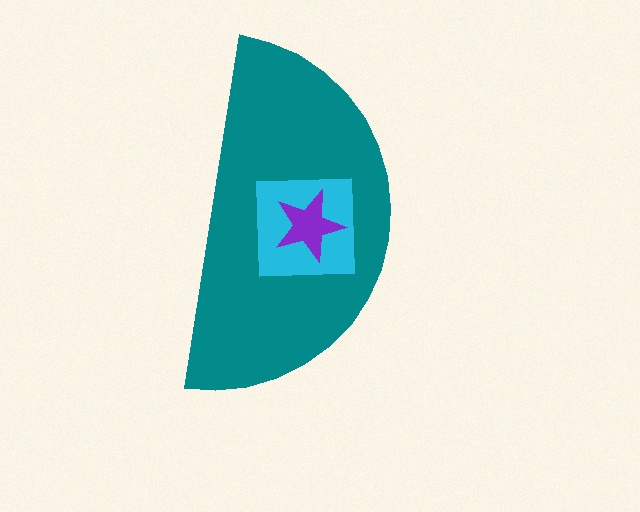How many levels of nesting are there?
3.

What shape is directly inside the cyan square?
The purple star.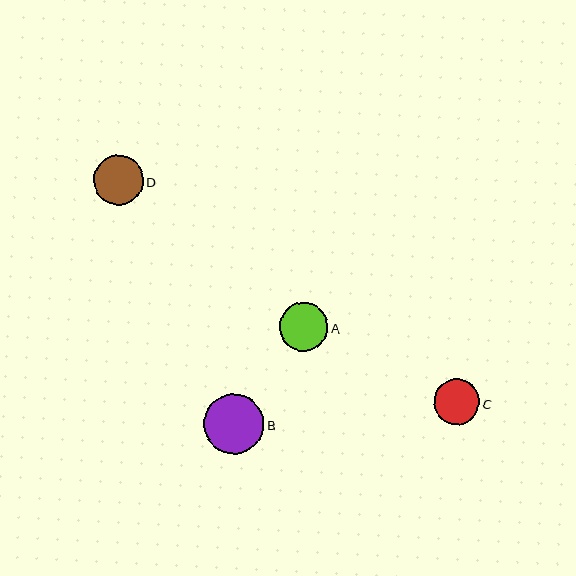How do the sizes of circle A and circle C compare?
Circle A and circle C are approximately the same size.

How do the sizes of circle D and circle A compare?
Circle D and circle A are approximately the same size.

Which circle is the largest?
Circle B is the largest with a size of approximately 60 pixels.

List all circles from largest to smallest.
From largest to smallest: B, D, A, C.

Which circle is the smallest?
Circle C is the smallest with a size of approximately 46 pixels.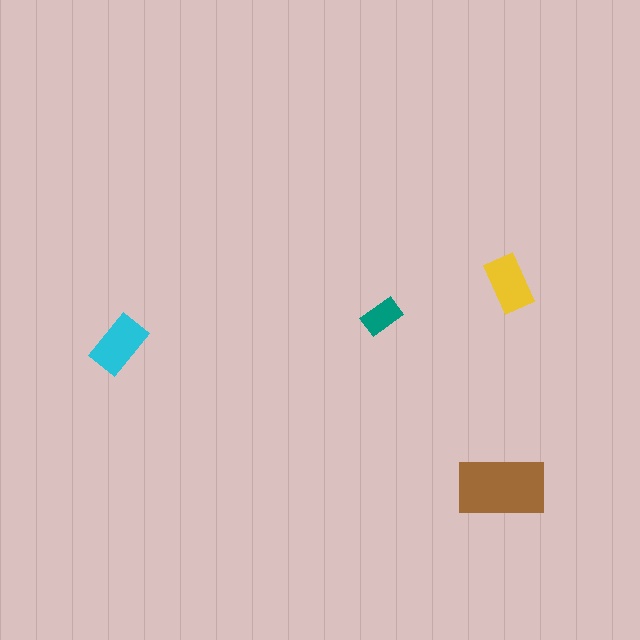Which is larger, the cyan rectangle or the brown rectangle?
The brown one.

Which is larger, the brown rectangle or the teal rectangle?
The brown one.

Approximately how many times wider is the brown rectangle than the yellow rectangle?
About 1.5 times wider.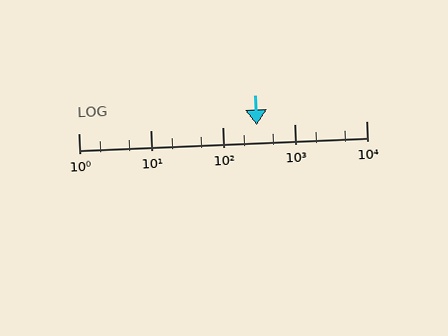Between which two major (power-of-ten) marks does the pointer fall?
The pointer is between 100 and 1000.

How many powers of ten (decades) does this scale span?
The scale spans 4 decades, from 1 to 10000.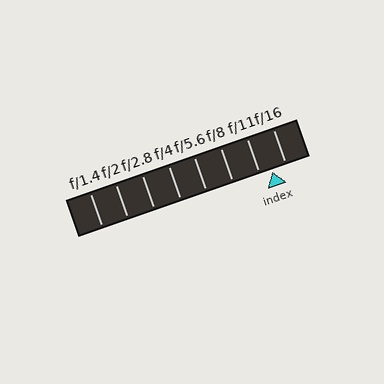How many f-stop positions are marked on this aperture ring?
There are 8 f-stop positions marked.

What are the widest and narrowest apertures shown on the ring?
The widest aperture shown is f/1.4 and the narrowest is f/16.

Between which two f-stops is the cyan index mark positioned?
The index mark is between f/11 and f/16.